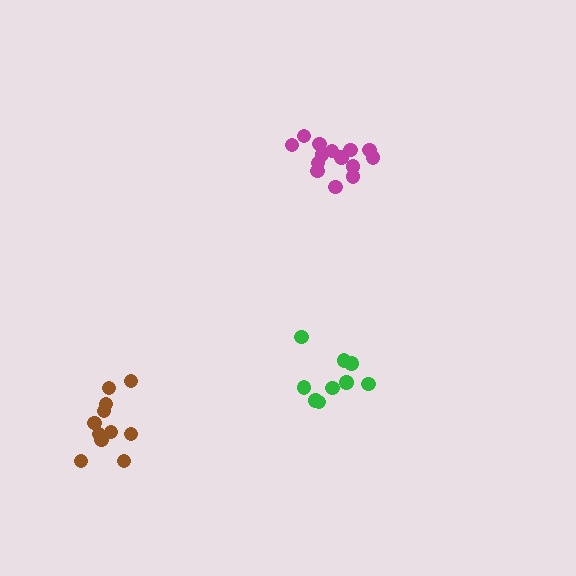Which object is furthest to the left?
The brown cluster is leftmost.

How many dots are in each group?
Group 1: 9 dots, Group 2: 11 dots, Group 3: 14 dots (34 total).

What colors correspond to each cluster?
The clusters are colored: green, brown, magenta.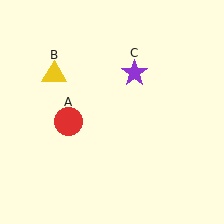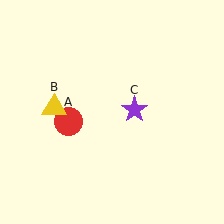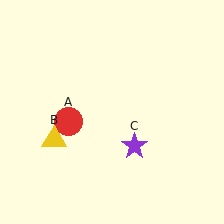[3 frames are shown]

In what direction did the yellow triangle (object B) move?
The yellow triangle (object B) moved down.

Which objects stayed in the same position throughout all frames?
Red circle (object A) remained stationary.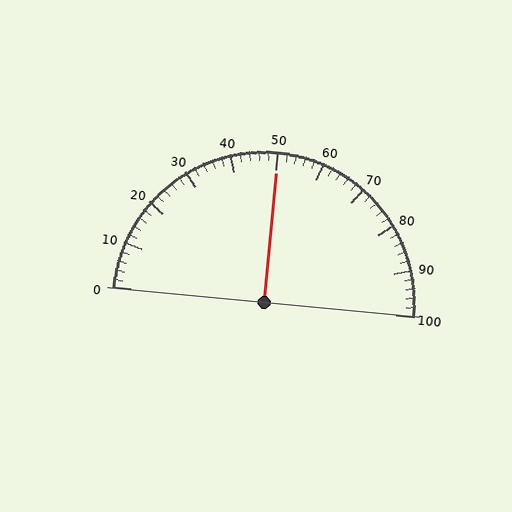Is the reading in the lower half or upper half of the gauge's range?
The reading is in the upper half of the range (0 to 100).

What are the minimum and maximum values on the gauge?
The gauge ranges from 0 to 100.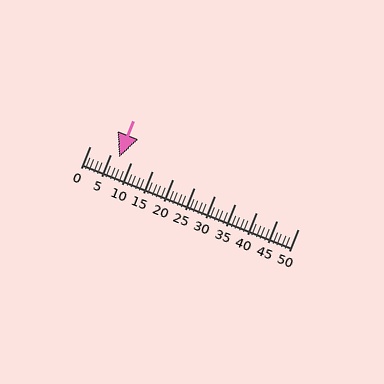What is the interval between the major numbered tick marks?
The major tick marks are spaced 5 units apart.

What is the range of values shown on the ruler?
The ruler shows values from 0 to 50.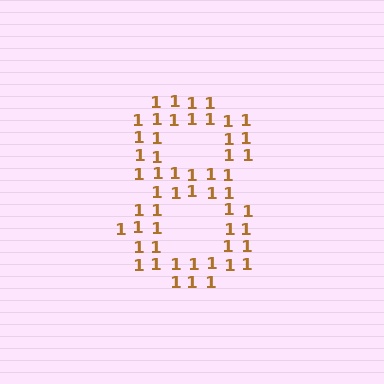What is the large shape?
The large shape is the digit 8.